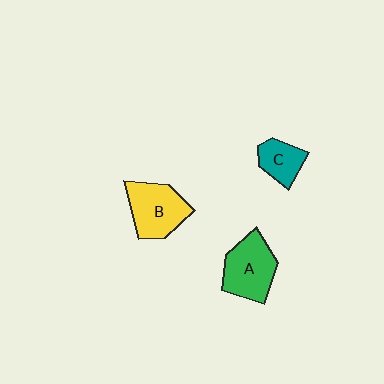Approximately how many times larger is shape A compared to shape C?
Approximately 1.7 times.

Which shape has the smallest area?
Shape C (teal).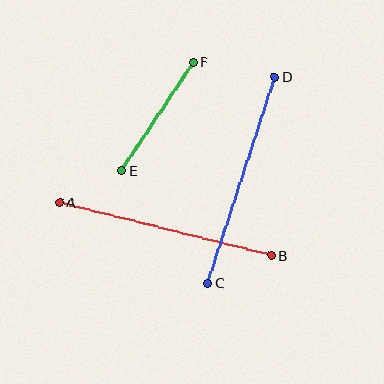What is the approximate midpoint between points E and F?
The midpoint is at approximately (158, 116) pixels.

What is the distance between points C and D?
The distance is approximately 217 pixels.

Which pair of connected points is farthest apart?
Points A and B are farthest apart.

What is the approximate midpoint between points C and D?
The midpoint is at approximately (241, 180) pixels.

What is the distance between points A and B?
The distance is approximately 218 pixels.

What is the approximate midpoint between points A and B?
The midpoint is at approximately (166, 229) pixels.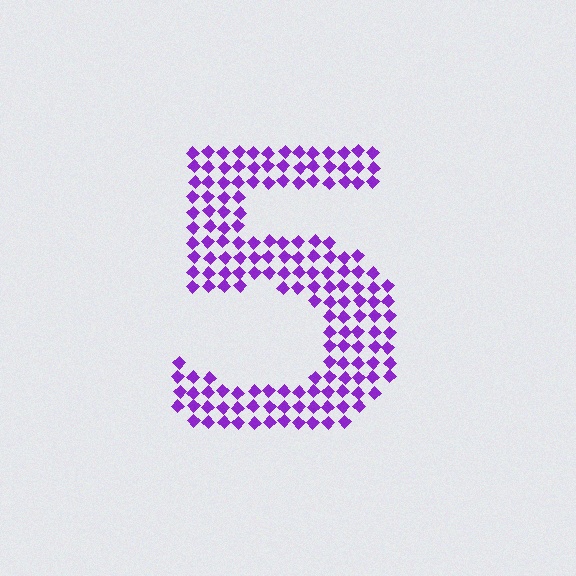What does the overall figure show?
The overall figure shows the digit 5.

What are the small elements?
The small elements are diamonds.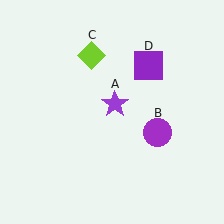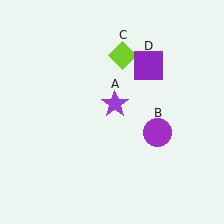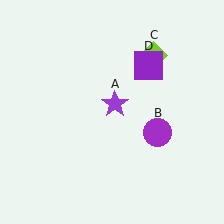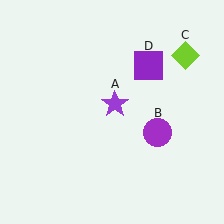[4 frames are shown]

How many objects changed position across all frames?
1 object changed position: lime diamond (object C).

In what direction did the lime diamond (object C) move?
The lime diamond (object C) moved right.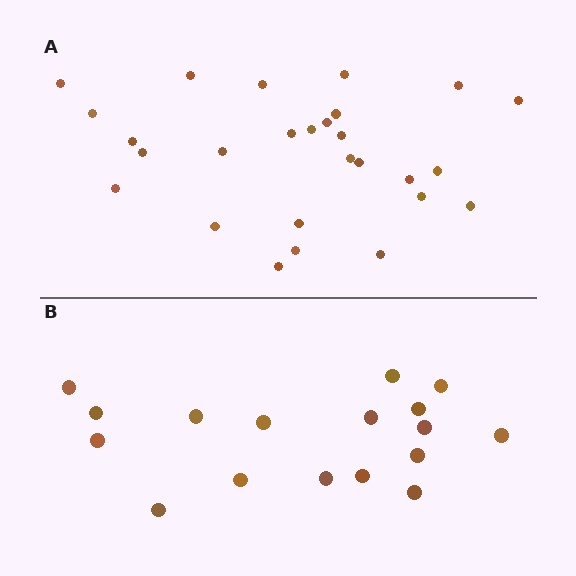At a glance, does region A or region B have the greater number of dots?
Region A (the top region) has more dots.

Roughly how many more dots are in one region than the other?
Region A has roughly 10 or so more dots than region B.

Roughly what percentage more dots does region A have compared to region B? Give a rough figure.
About 60% more.